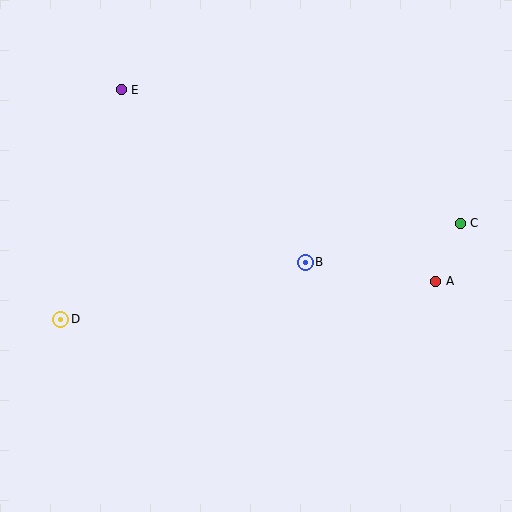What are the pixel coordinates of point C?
Point C is at (460, 223).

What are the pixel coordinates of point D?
Point D is at (61, 319).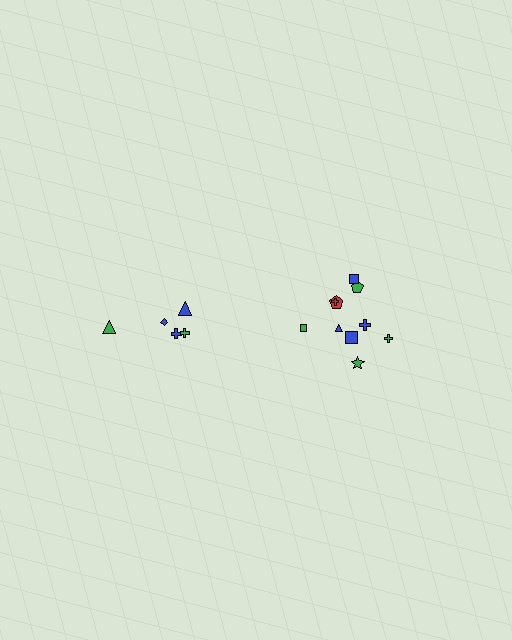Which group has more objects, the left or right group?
The right group.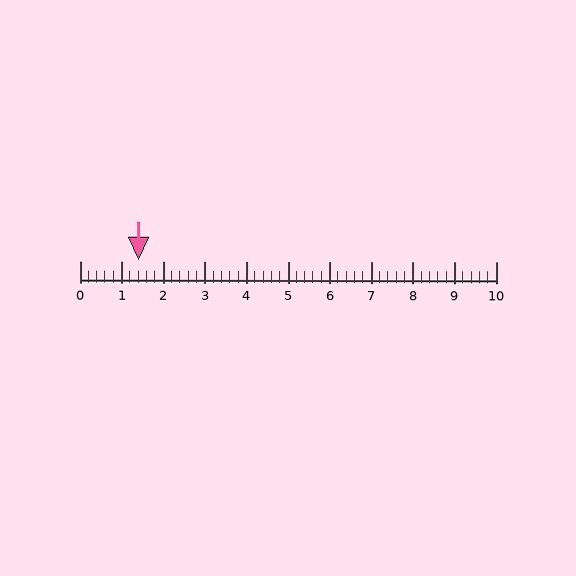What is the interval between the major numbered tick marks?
The major tick marks are spaced 1 units apart.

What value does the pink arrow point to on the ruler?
The pink arrow points to approximately 1.4.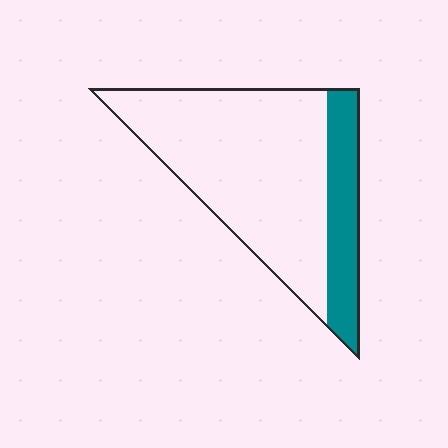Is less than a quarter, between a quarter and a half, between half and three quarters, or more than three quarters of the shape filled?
Less than a quarter.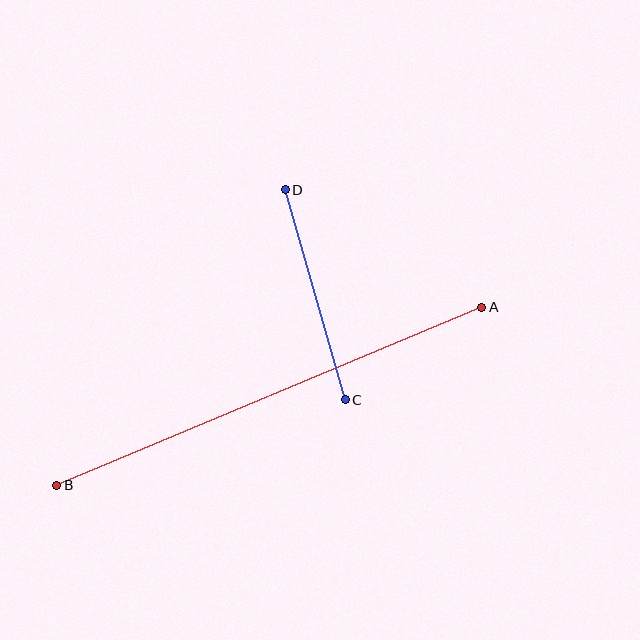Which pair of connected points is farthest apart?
Points A and B are farthest apart.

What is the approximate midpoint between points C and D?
The midpoint is at approximately (315, 295) pixels.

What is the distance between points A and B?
The distance is approximately 461 pixels.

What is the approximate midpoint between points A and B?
The midpoint is at approximately (269, 396) pixels.